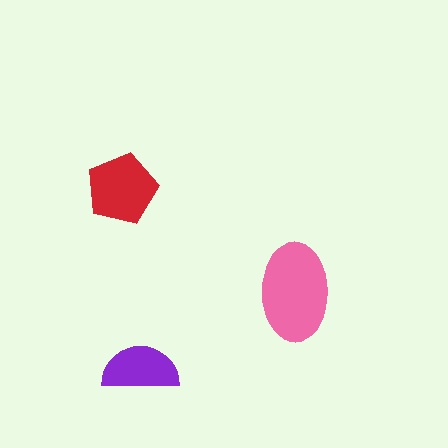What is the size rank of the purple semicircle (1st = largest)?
3rd.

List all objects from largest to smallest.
The pink ellipse, the red pentagon, the purple semicircle.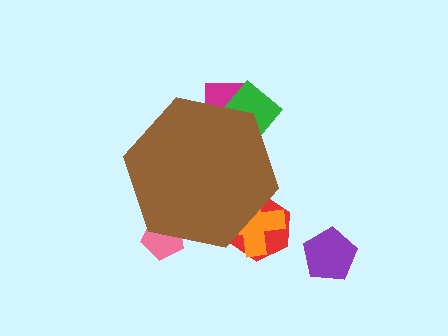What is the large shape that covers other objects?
A brown hexagon.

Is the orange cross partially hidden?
Yes, the orange cross is partially hidden behind the brown hexagon.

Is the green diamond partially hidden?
Yes, the green diamond is partially hidden behind the brown hexagon.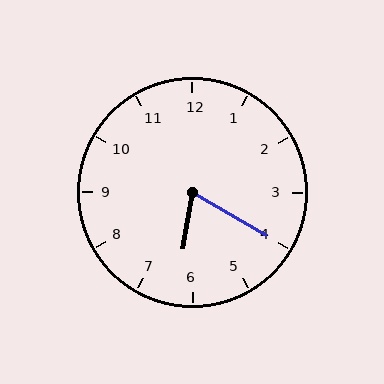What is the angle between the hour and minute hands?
Approximately 70 degrees.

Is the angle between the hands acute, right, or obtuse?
It is acute.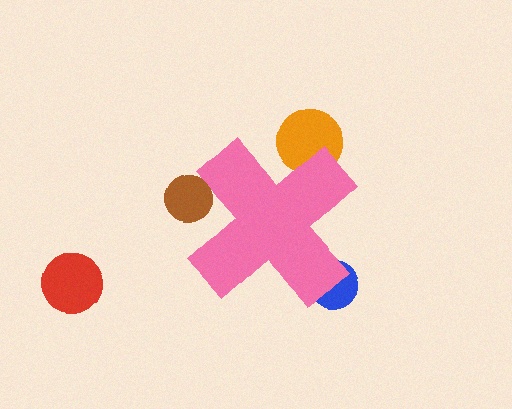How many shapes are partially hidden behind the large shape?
3 shapes are partially hidden.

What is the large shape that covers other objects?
A pink cross.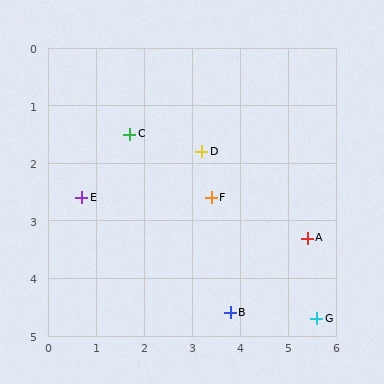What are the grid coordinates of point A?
Point A is at approximately (5.4, 3.3).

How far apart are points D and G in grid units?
Points D and G are about 3.8 grid units apart.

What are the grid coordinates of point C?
Point C is at approximately (1.7, 1.5).